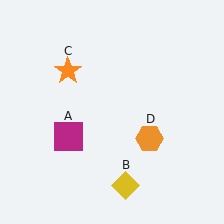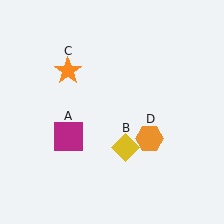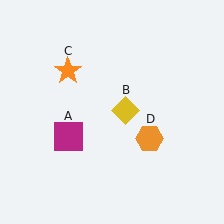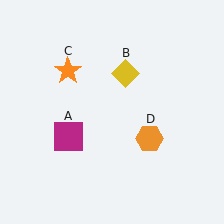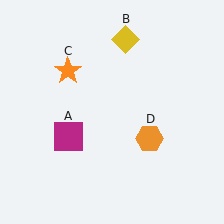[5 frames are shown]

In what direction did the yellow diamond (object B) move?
The yellow diamond (object B) moved up.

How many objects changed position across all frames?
1 object changed position: yellow diamond (object B).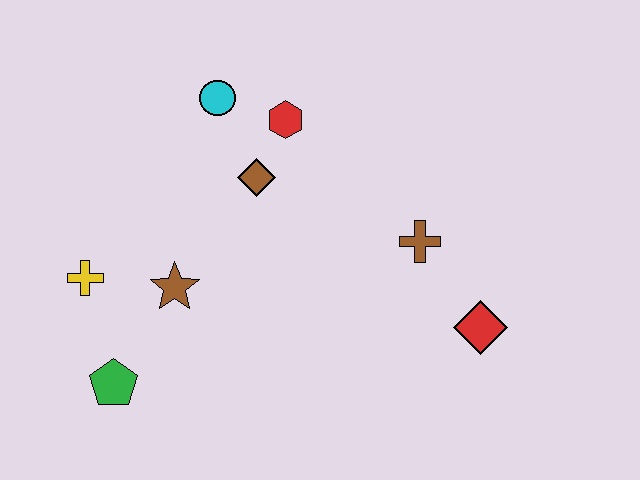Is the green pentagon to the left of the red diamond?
Yes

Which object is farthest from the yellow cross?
The red diamond is farthest from the yellow cross.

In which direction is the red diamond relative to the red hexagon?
The red diamond is below the red hexagon.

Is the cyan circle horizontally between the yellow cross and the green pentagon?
No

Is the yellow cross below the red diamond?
No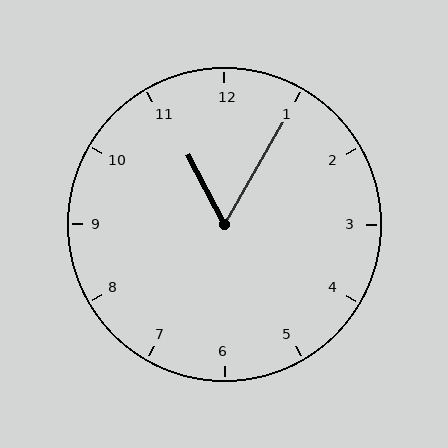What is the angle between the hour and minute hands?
Approximately 58 degrees.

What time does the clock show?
11:05.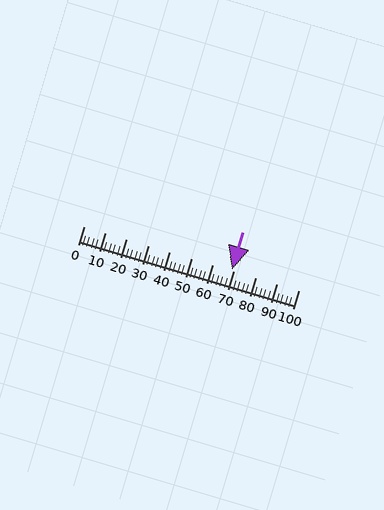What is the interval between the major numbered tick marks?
The major tick marks are spaced 10 units apart.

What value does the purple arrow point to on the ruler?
The purple arrow points to approximately 69.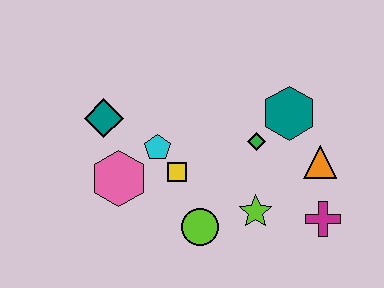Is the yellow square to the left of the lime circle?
Yes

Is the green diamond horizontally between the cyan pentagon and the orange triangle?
Yes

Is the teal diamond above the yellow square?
Yes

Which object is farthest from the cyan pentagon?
The magenta cross is farthest from the cyan pentagon.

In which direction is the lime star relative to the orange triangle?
The lime star is to the left of the orange triangle.